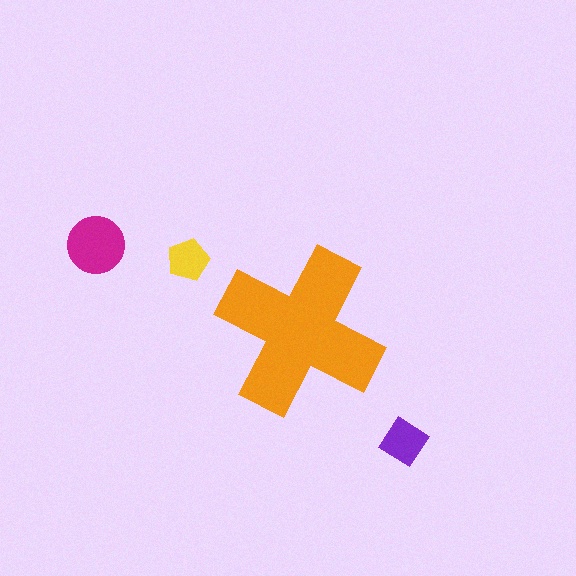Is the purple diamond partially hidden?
No, the purple diamond is fully visible.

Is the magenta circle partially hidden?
No, the magenta circle is fully visible.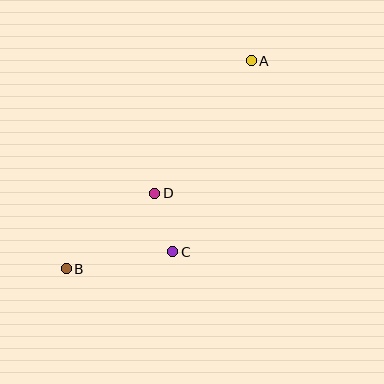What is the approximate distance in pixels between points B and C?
The distance between B and C is approximately 108 pixels.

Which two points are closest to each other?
Points C and D are closest to each other.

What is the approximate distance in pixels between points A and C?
The distance between A and C is approximately 206 pixels.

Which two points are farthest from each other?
Points A and B are farthest from each other.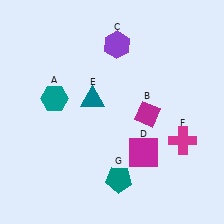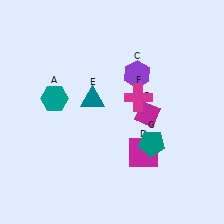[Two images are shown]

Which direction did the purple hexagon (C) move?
The purple hexagon (C) moved down.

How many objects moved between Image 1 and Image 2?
3 objects moved between the two images.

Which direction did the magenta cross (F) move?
The magenta cross (F) moved left.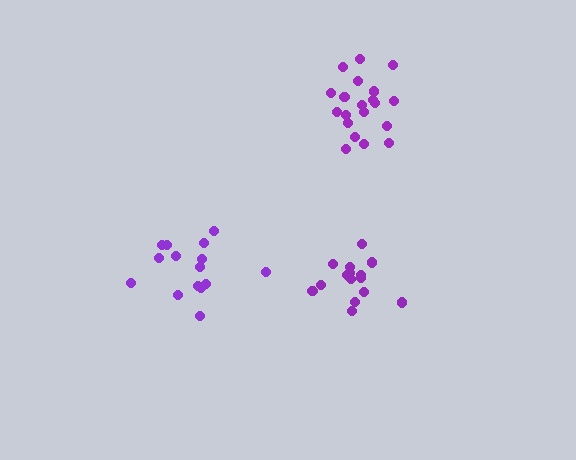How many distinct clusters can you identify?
There are 3 distinct clusters.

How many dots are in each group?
Group 1: 15 dots, Group 2: 15 dots, Group 3: 20 dots (50 total).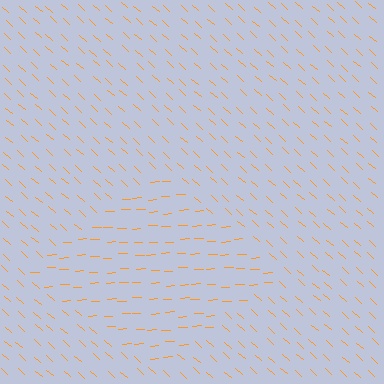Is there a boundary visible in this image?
Yes, there is a texture boundary formed by a change in line orientation.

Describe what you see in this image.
The image is filled with small orange line segments. A diamond region in the image has lines oriented differently from the surrounding lines, creating a visible texture boundary.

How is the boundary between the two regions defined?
The boundary is defined purely by a change in line orientation (approximately 45 degrees difference). All lines are the same color and thickness.